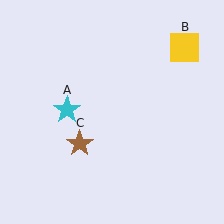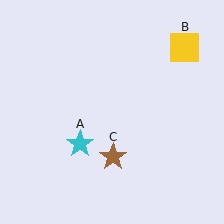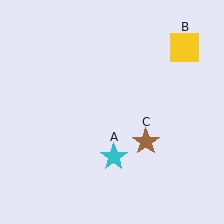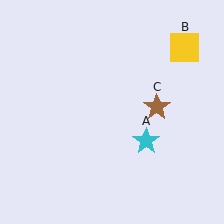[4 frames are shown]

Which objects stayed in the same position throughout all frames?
Yellow square (object B) remained stationary.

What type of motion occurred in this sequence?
The cyan star (object A), brown star (object C) rotated counterclockwise around the center of the scene.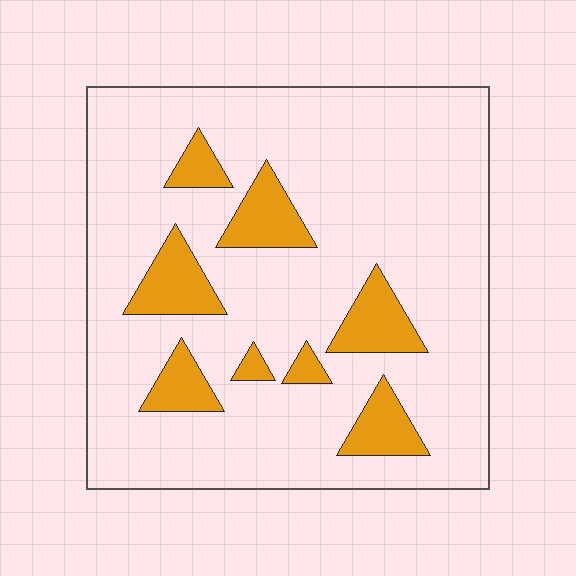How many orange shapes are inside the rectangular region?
8.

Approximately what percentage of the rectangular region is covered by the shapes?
Approximately 15%.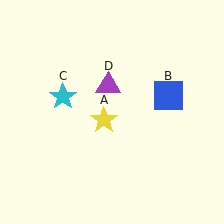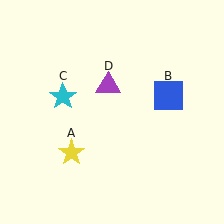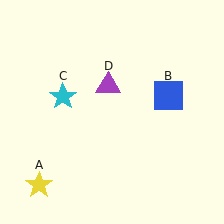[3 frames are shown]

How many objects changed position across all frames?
1 object changed position: yellow star (object A).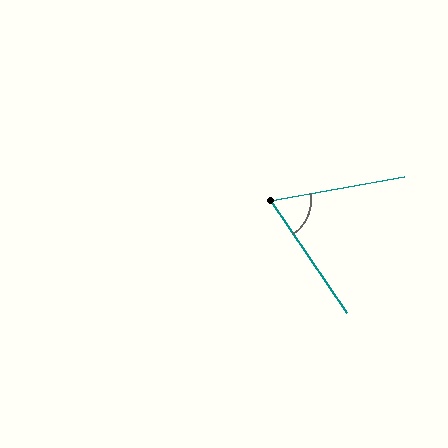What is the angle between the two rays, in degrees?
Approximately 66 degrees.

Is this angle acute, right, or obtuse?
It is acute.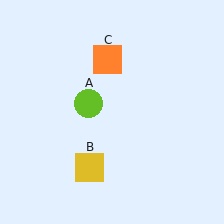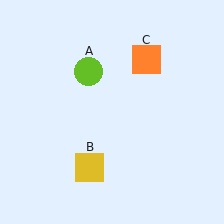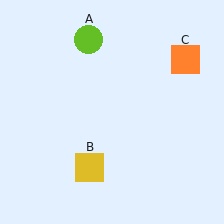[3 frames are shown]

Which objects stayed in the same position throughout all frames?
Yellow square (object B) remained stationary.